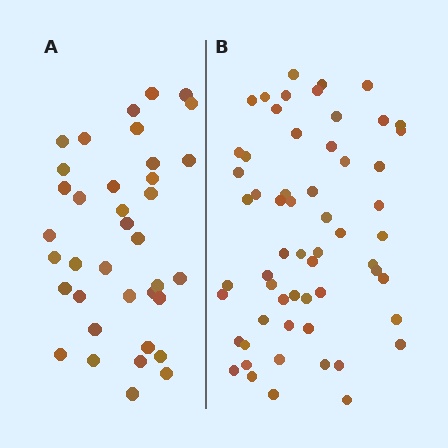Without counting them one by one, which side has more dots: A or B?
Region B (the right region) has more dots.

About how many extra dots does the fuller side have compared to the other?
Region B has approximately 20 more dots than region A.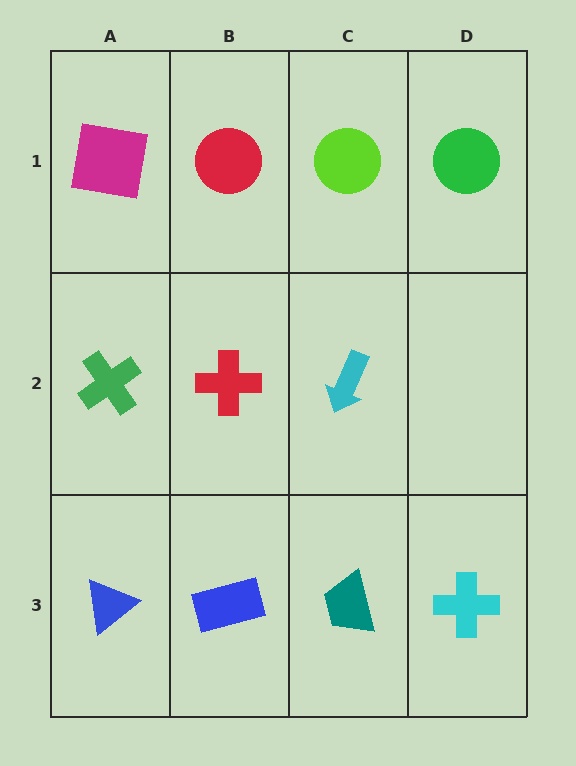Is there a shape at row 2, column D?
No, that cell is empty.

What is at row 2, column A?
A green cross.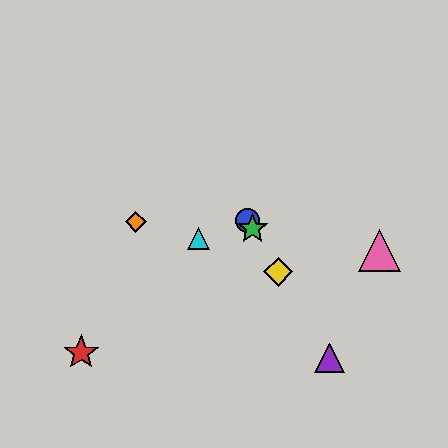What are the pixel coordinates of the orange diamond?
The orange diamond is at (136, 222).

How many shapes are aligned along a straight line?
4 shapes (the blue circle, the green star, the yellow diamond, the purple triangle) are aligned along a straight line.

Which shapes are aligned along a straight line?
The blue circle, the green star, the yellow diamond, the purple triangle are aligned along a straight line.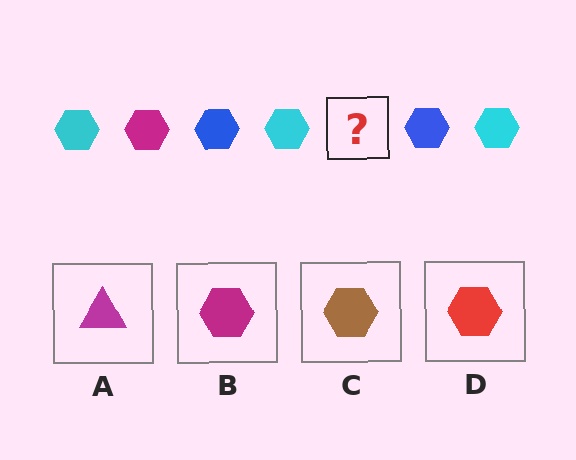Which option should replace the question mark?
Option B.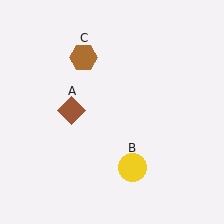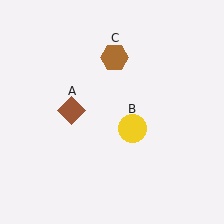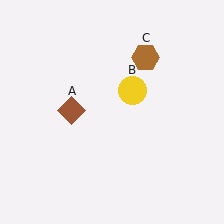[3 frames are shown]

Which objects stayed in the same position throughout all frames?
Brown diamond (object A) remained stationary.